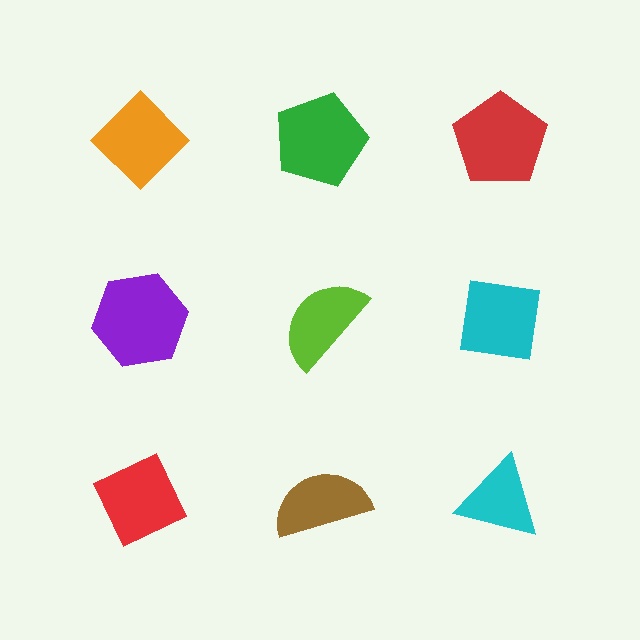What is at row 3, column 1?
A red diamond.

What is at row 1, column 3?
A red pentagon.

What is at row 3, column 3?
A cyan triangle.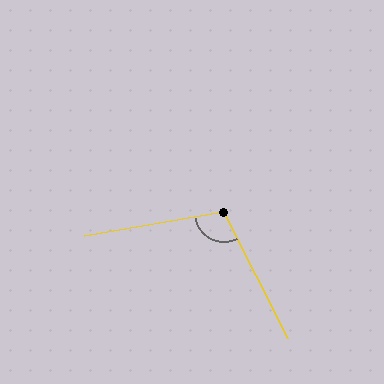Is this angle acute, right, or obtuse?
It is obtuse.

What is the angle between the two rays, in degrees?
Approximately 107 degrees.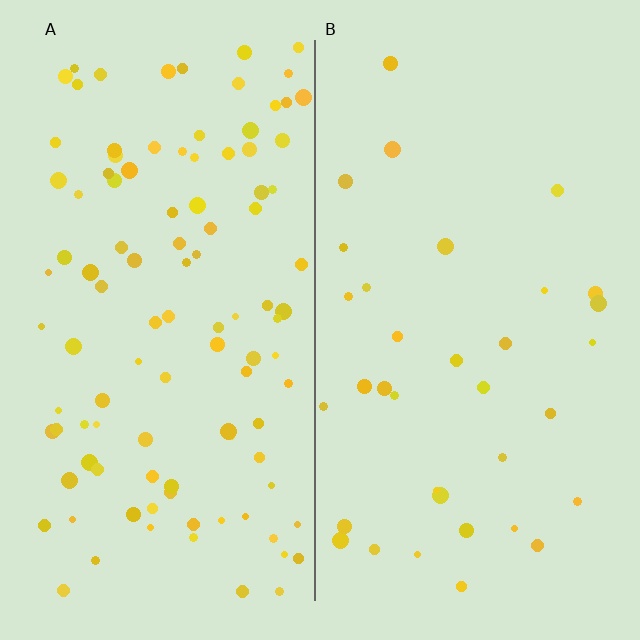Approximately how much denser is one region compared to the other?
Approximately 3.0× — region A over region B.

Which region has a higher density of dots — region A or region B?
A (the left).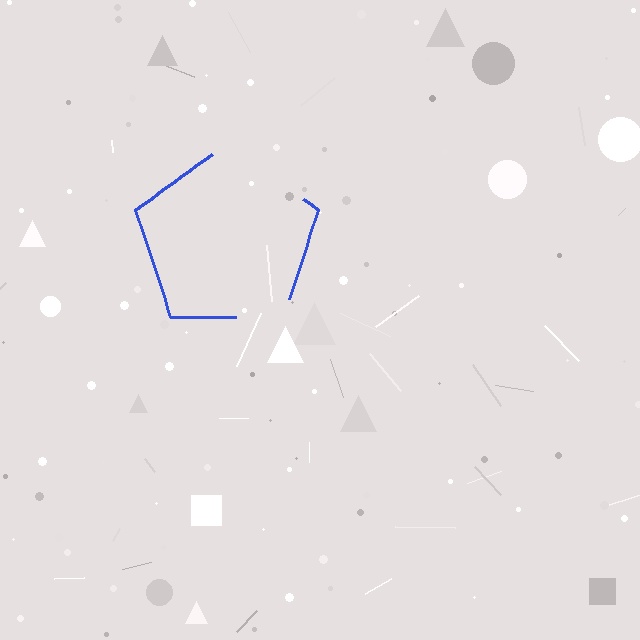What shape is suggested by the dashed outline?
The dashed outline suggests a pentagon.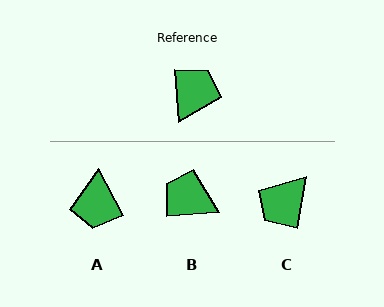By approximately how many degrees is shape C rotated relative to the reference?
Approximately 167 degrees counter-clockwise.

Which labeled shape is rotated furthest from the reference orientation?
C, about 167 degrees away.